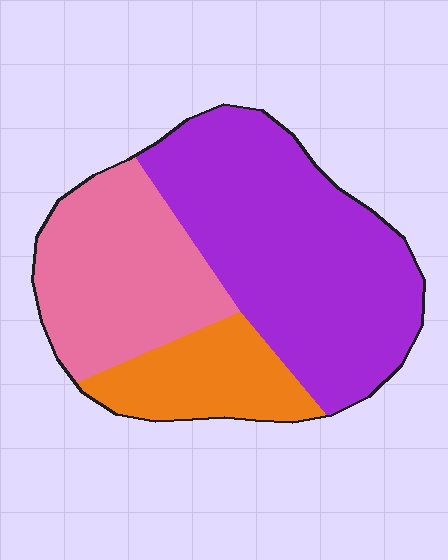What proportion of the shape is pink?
Pink covers 31% of the shape.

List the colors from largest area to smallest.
From largest to smallest: purple, pink, orange.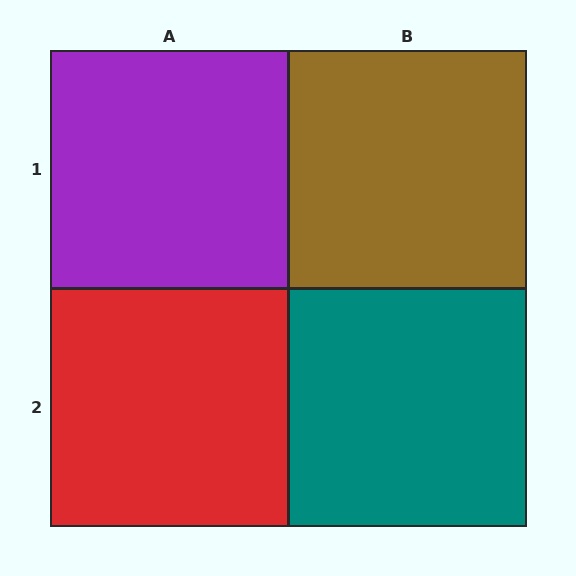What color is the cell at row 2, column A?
Red.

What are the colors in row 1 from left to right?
Purple, brown.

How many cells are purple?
1 cell is purple.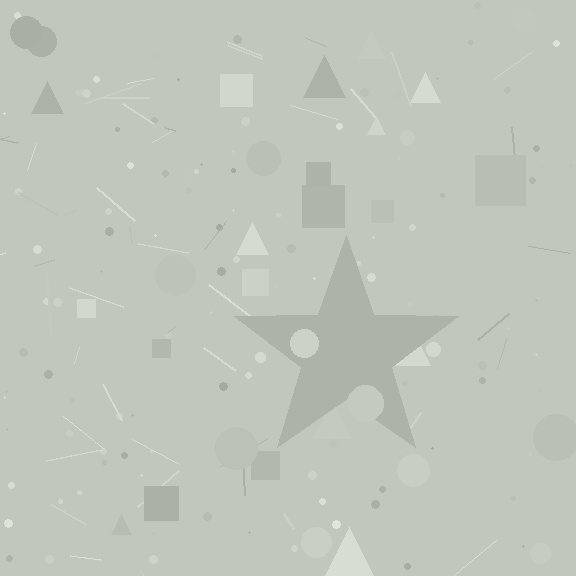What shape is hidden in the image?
A star is hidden in the image.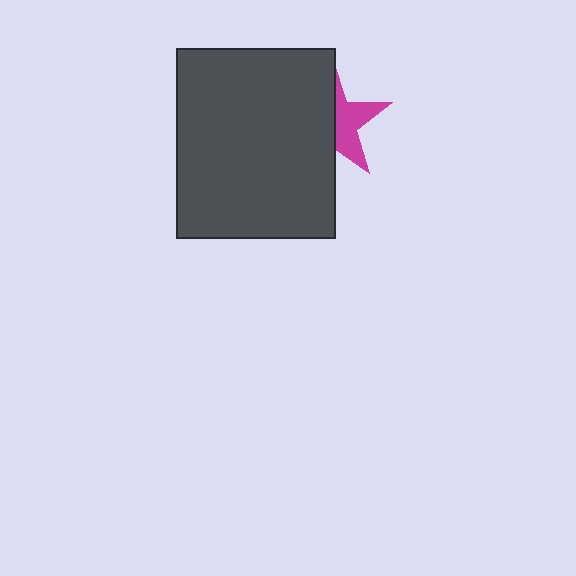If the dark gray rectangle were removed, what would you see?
You would see the complete magenta star.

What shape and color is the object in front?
The object in front is a dark gray rectangle.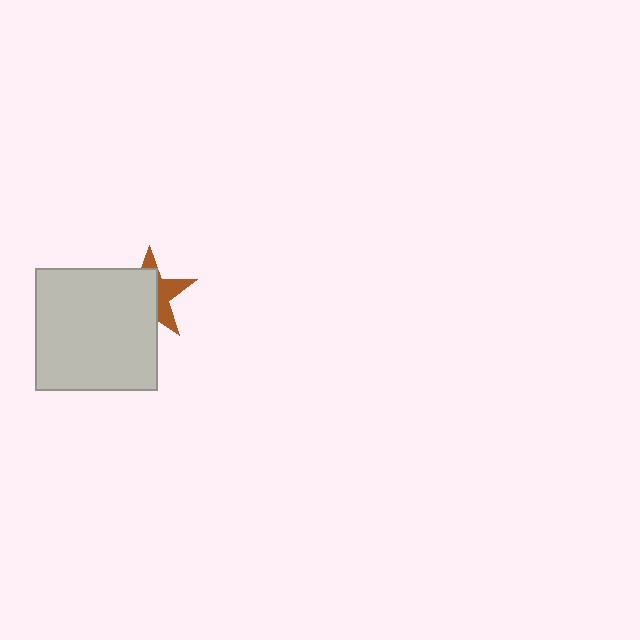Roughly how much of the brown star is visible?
A small part of it is visible (roughly 40%).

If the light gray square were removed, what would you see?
You would see the complete brown star.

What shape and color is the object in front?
The object in front is a light gray square.